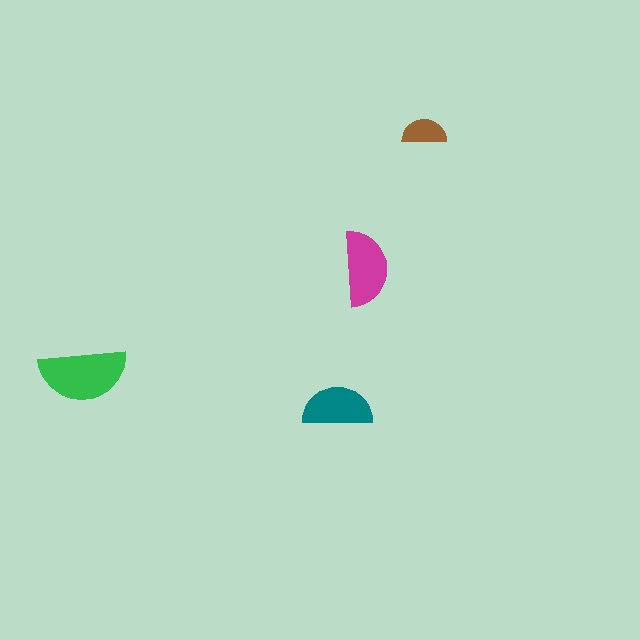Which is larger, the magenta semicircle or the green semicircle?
The green one.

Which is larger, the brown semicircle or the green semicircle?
The green one.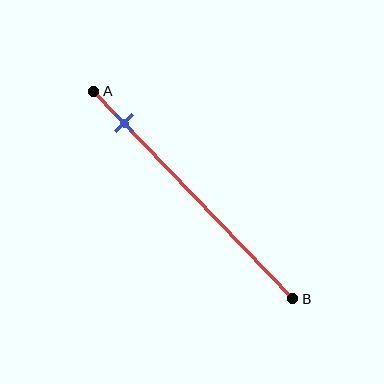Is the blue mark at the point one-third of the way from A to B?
No, the mark is at about 15% from A, not at the 33% one-third point.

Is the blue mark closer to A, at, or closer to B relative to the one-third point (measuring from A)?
The blue mark is closer to point A than the one-third point of segment AB.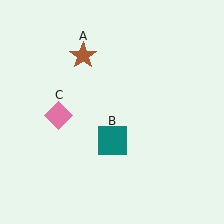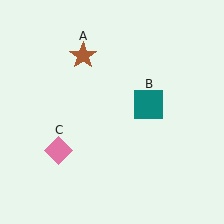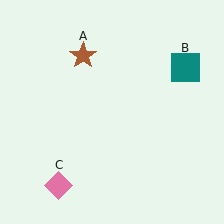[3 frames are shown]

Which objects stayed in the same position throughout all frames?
Brown star (object A) remained stationary.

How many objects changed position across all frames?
2 objects changed position: teal square (object B), pink diamond (object C).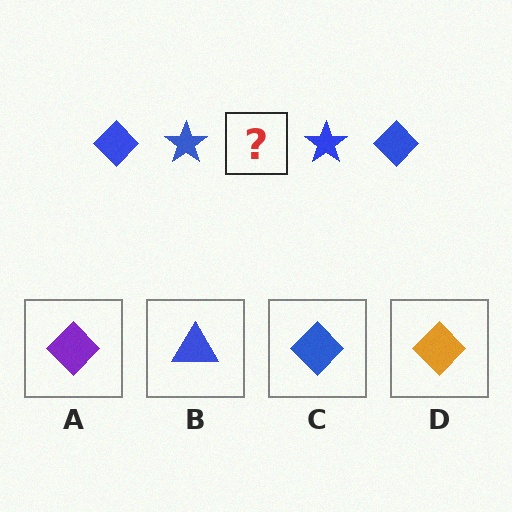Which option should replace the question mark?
Option C.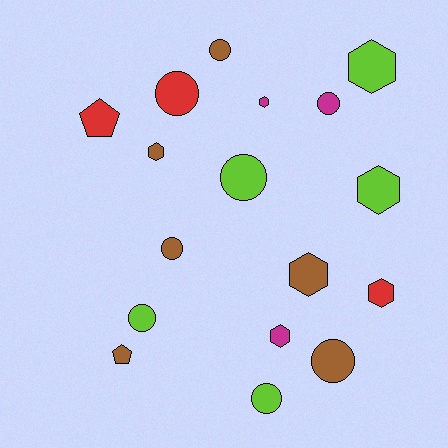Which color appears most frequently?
Brown, with 6 objects.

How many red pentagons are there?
There is 1 red pentagon.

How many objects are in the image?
There are 17 objects.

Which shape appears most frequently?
Circle, with 8 objects.